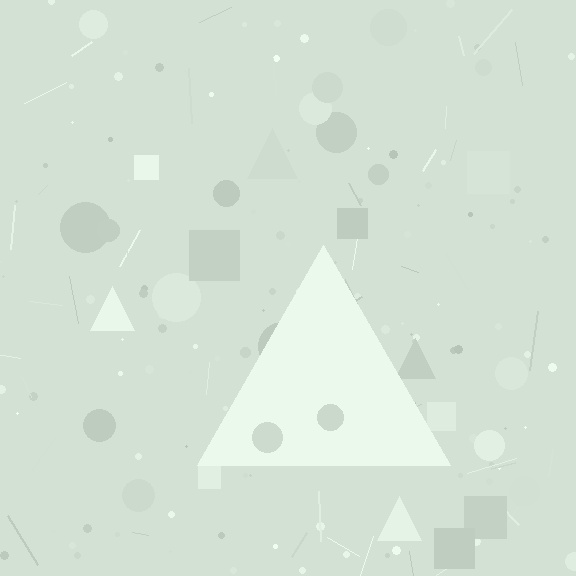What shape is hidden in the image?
A triangle is hidden in the image.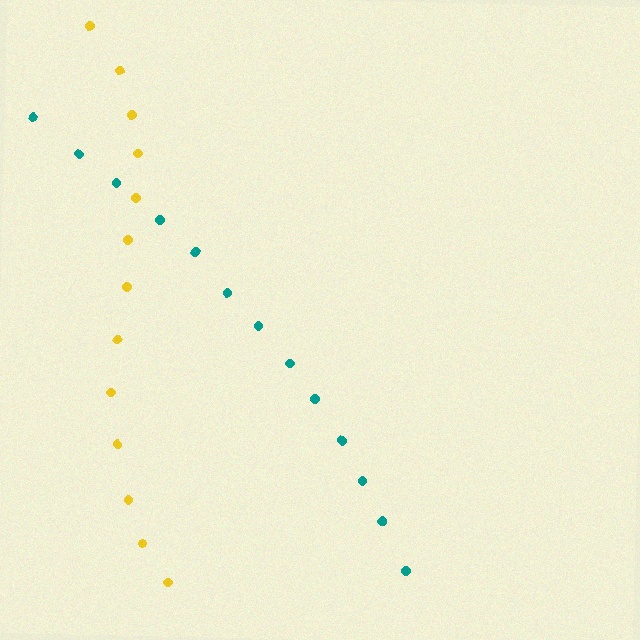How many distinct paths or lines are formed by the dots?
There are 2 distinct paths.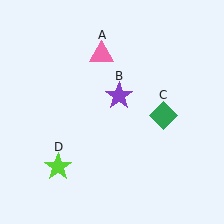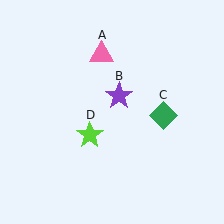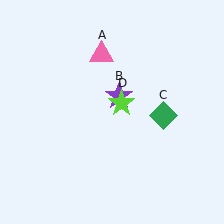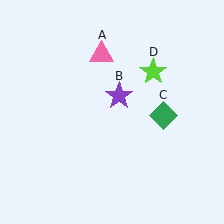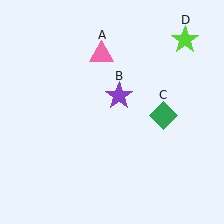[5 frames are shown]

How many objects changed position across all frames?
1 object changed position: lime star (object D).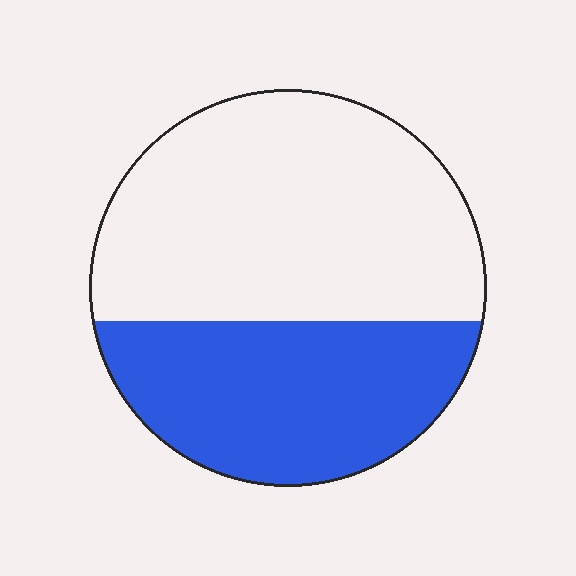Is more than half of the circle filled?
No.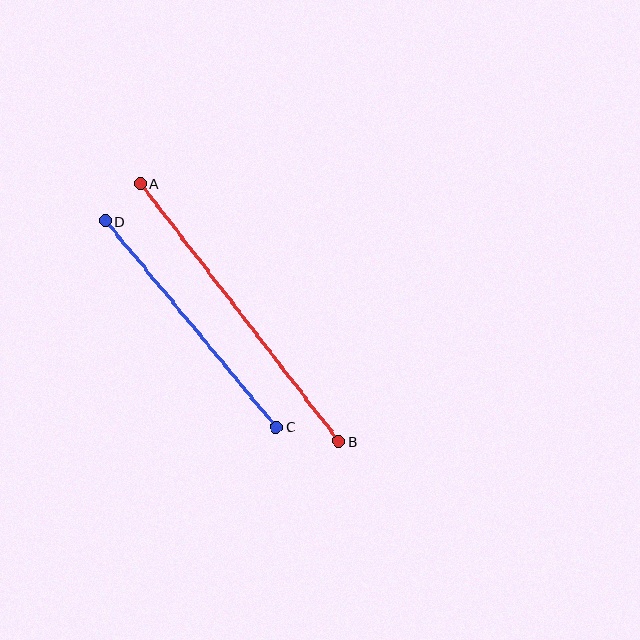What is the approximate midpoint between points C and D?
The midpoint is at approximately (191, 324) pixels.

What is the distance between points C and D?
The distance is approximately 267 pixels.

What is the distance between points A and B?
The distance is approximately 325 pixels.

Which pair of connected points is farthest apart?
Points A and B are farthest apart.